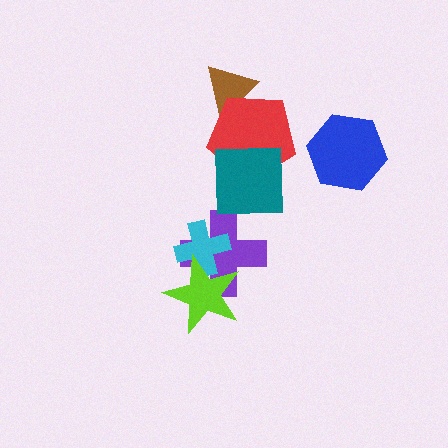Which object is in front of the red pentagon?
The teal square is in front of the red pentagon.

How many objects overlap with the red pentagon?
2 objects overlap with the red pentagon.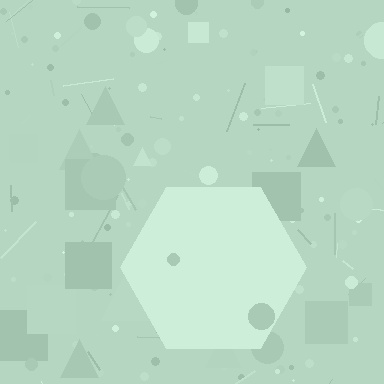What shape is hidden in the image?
A hexagon is hidden in the image.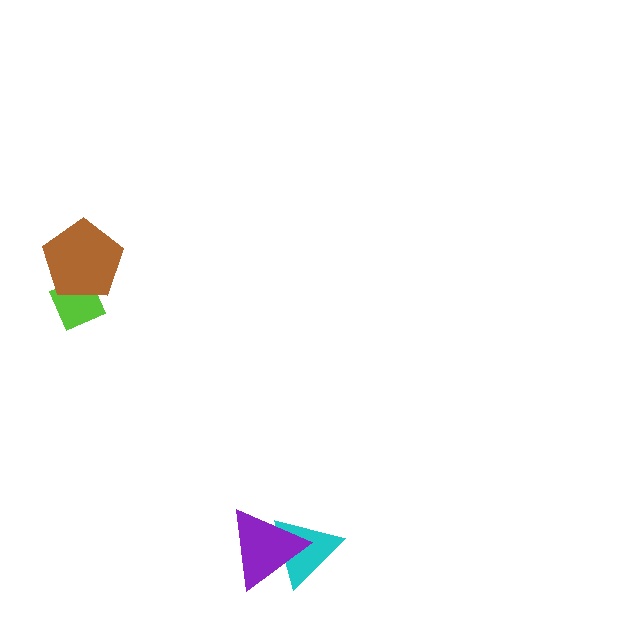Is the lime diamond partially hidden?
Yes, it is partially covered by another shape.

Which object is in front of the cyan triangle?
The purple triangle is in front of the cyan triangle.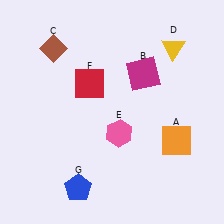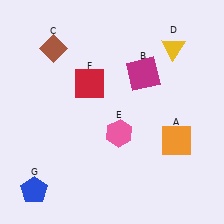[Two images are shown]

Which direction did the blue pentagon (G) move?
The blue pentagon (G) moved left.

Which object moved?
The blue pentagon (G) moved left.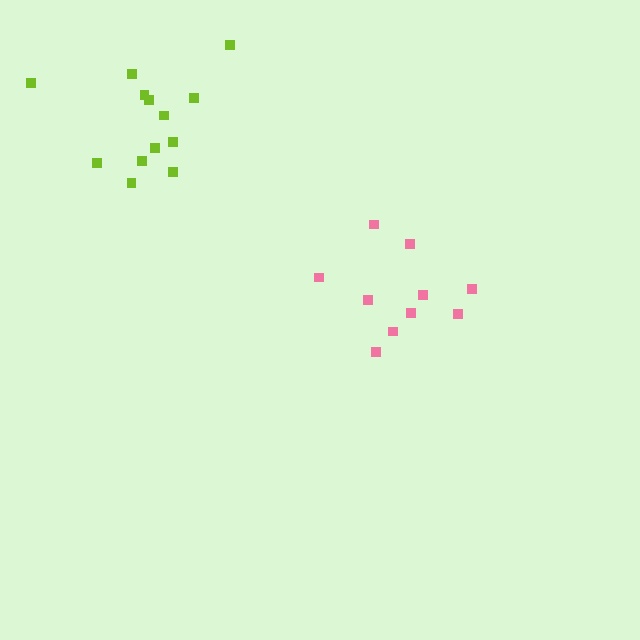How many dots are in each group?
Group 1: 13 dots, Group 2: 10 dots (23 total).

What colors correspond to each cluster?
The clusters are colored: lime, pink.